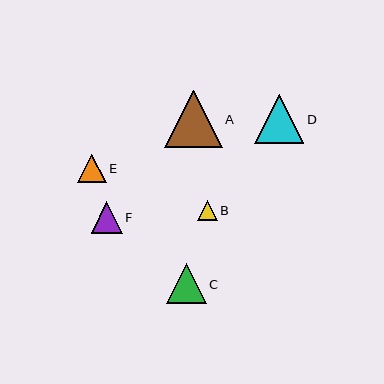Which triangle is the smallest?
Triangle B is the smallest with a size of approximately 20 pixels.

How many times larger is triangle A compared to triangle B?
Triangle A is approximately 3.0 times the size of triangle B.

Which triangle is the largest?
Triangle A is the largest with a size of approximately 58 pixels.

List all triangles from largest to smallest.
From largest to smallest: A, D, C, F, E, B.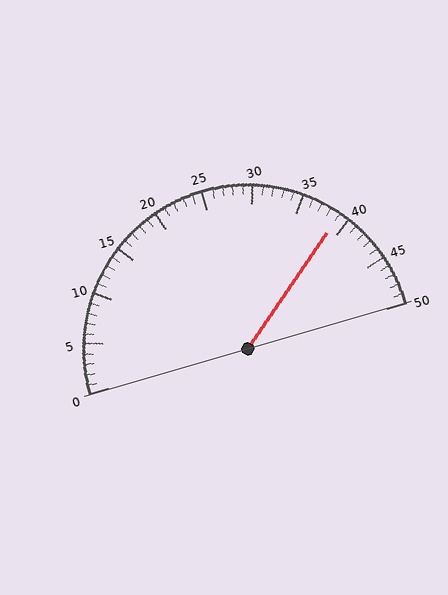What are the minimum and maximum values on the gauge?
The gauge ranges from 0 to 50.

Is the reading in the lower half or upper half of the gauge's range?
The reading is in the upper half of the range (0 to 50).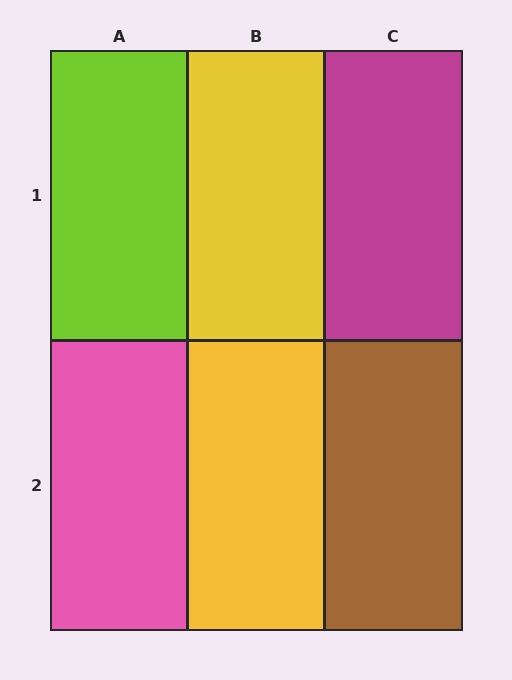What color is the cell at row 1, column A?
Lime.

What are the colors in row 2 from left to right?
Pink, yellow, brown.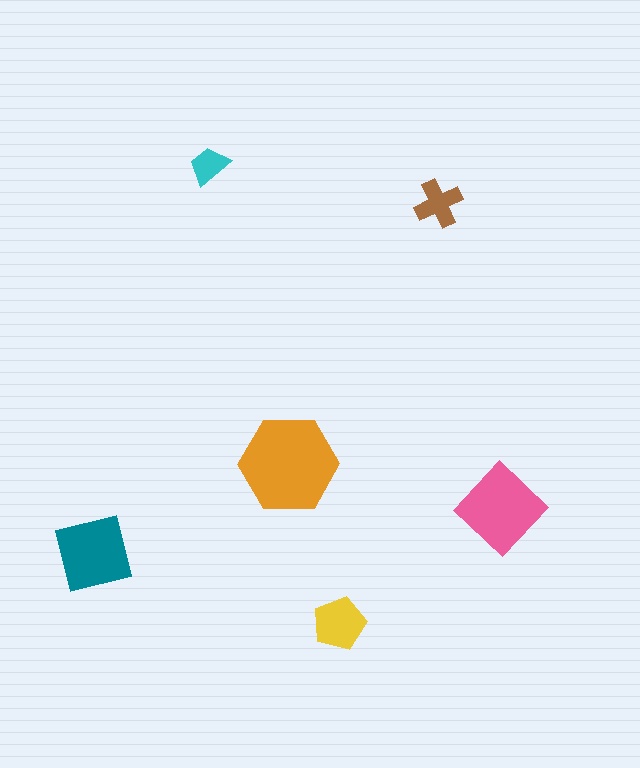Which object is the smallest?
The cyan trapezoid.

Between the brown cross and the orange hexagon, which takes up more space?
The orange hexagon.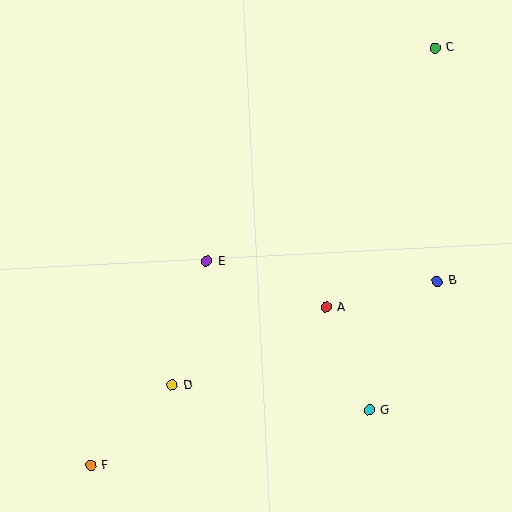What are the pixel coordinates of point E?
Point E is at (207, 261).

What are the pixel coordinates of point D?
Point D is at (172, 385).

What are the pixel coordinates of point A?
Point A is at (326, 307).